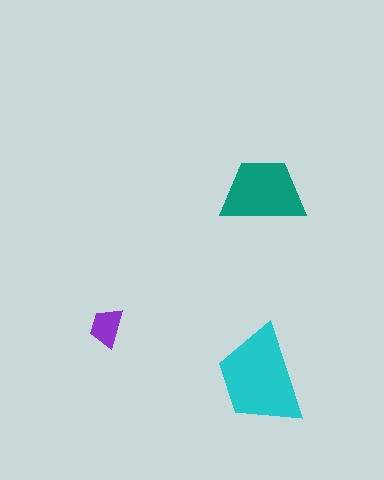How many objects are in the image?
There are 3 objects in the image.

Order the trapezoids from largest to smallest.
the cyan one, the teal one, the purple one.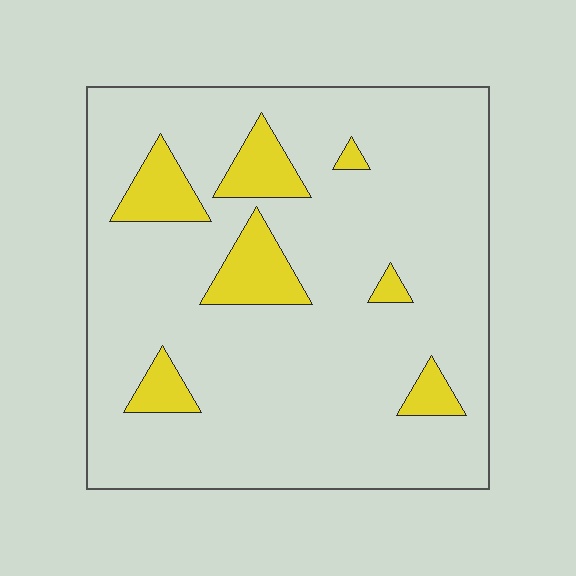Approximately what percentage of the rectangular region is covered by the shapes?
Approximately 15%.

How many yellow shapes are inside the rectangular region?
7.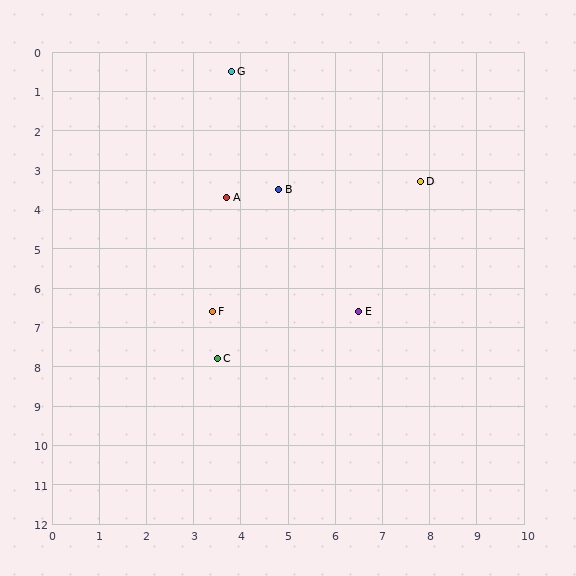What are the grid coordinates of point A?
Point A is at approximately (3.7, 3.7).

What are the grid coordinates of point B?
Point B is at approximately (4.8, 3.5).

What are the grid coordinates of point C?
Point C is at approximately (3.5, 7.8).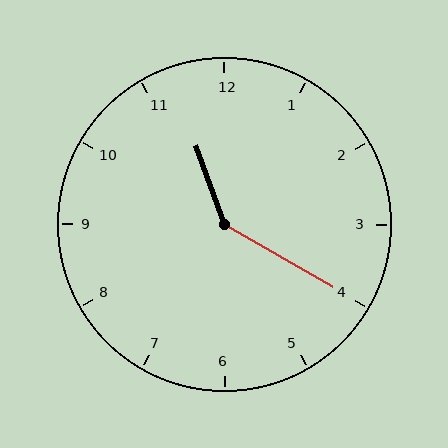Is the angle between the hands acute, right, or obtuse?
It is obtuse.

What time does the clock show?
11:20.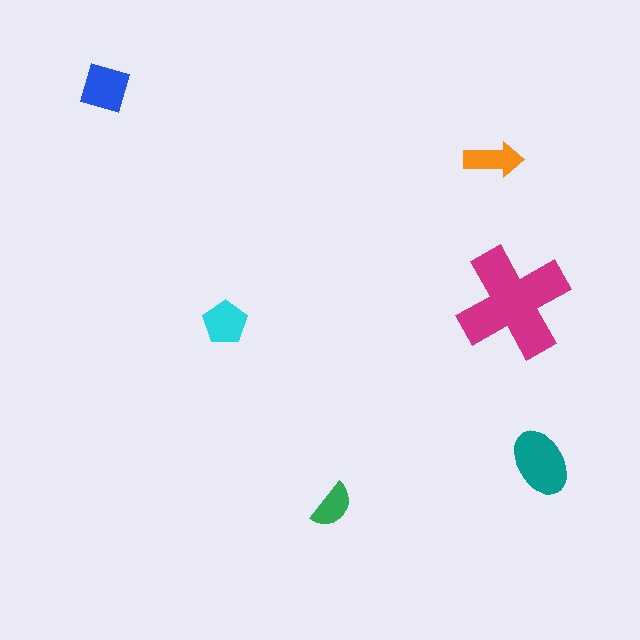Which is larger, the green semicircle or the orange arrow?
The orange arrow.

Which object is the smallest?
The green semicircle.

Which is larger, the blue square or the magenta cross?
The magenta cross.